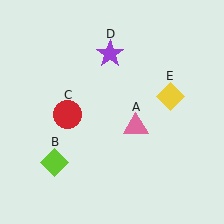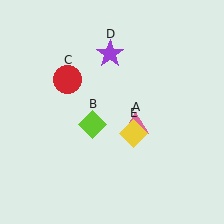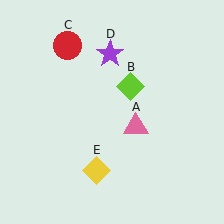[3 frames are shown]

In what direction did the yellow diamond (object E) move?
The yellow diamond (object E) moved down and to the left.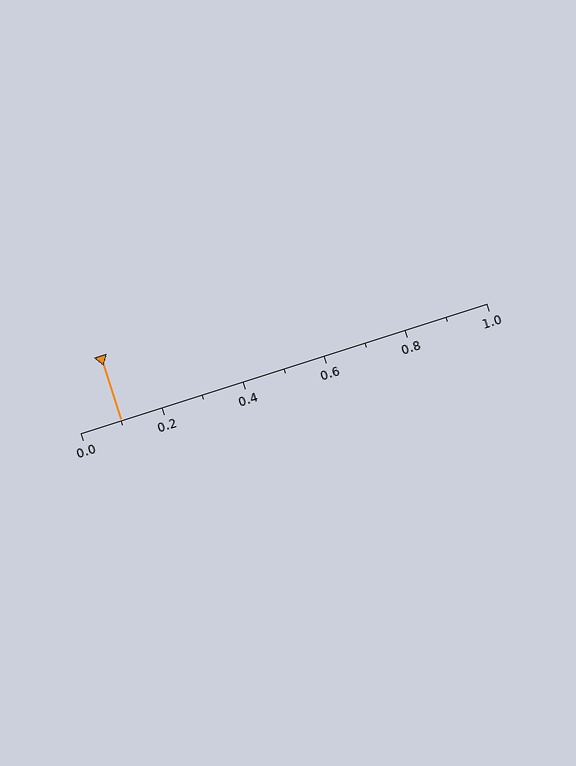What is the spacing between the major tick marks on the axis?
The major ticks are spaced 0.2 apart.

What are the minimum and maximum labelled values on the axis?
The axis runs from 0.0 to 1.0.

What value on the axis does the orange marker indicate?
The marker indicates approximately 0.1.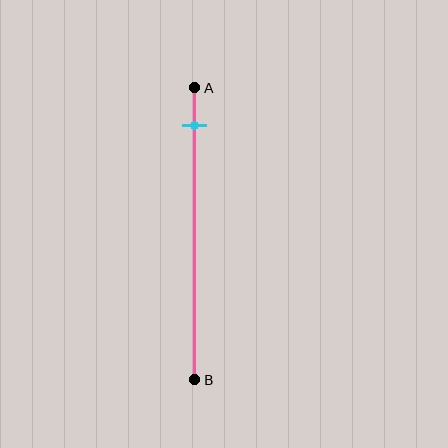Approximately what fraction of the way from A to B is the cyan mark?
The cyan mark is approximately 15% of the way from A to B.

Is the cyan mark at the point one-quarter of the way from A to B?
No, the mark is at about 15% from A, not at the 25% one-quarter point.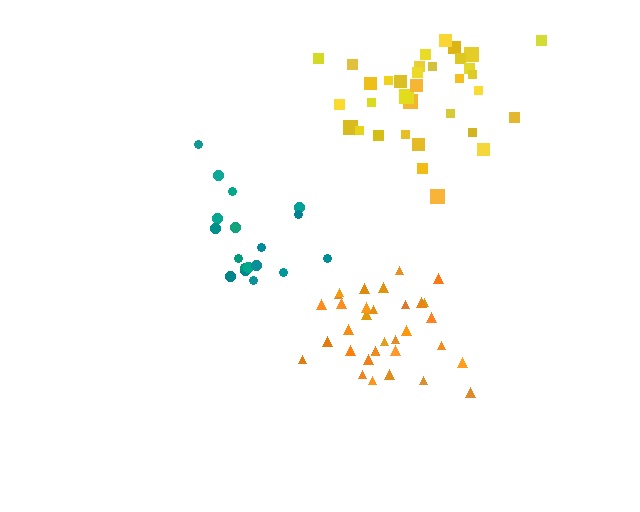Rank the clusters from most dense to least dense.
orange, yellow, teal.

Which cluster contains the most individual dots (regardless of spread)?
Yellow (34).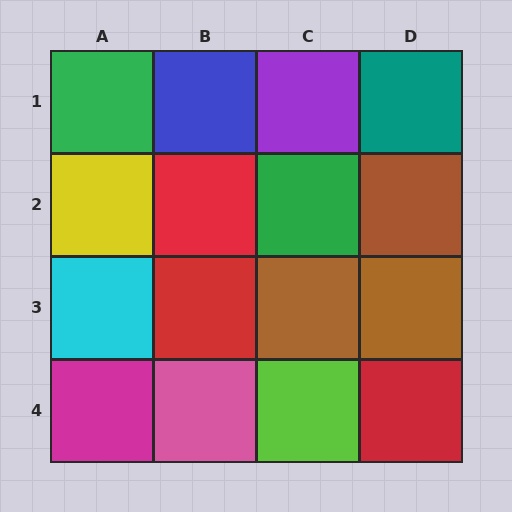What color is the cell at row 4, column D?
Red.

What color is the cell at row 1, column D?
Teal.